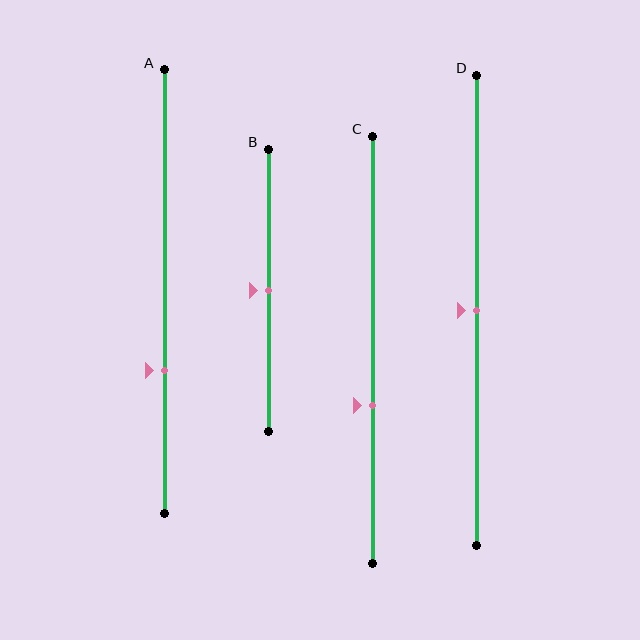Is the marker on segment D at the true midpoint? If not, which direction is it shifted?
Yes, the marker on segment D is at the true midpoint.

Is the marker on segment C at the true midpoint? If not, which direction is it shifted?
No, the marker on segment C is shifted downward by about 13% of the segment length.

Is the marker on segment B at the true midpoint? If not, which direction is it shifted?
Yes, the marker on segment B is at the true midpoint.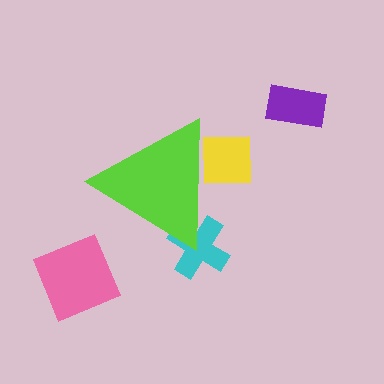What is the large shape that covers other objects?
A lime triangle.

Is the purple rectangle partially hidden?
No, the purple rectangle is fully visible.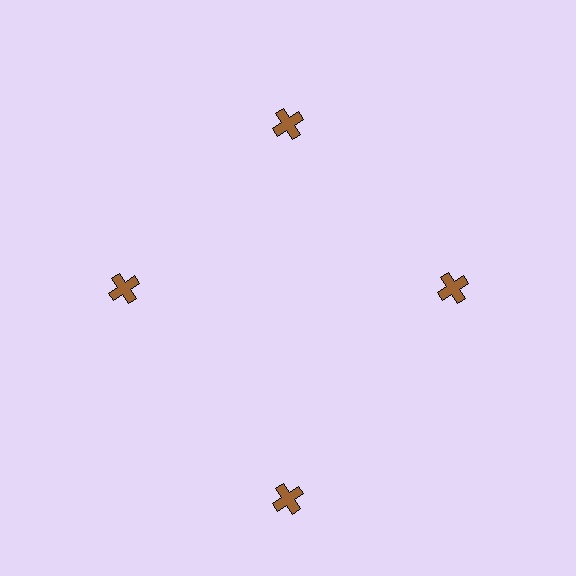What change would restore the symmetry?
The symmetry would be restored by moving it inward, back onto the ring so that all 4 crosses sit at equal angles and equal distance from the center.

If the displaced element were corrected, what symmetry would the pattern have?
It would have 4-fold rotational symmetry — the pattern would map onto itself every 90 degrees.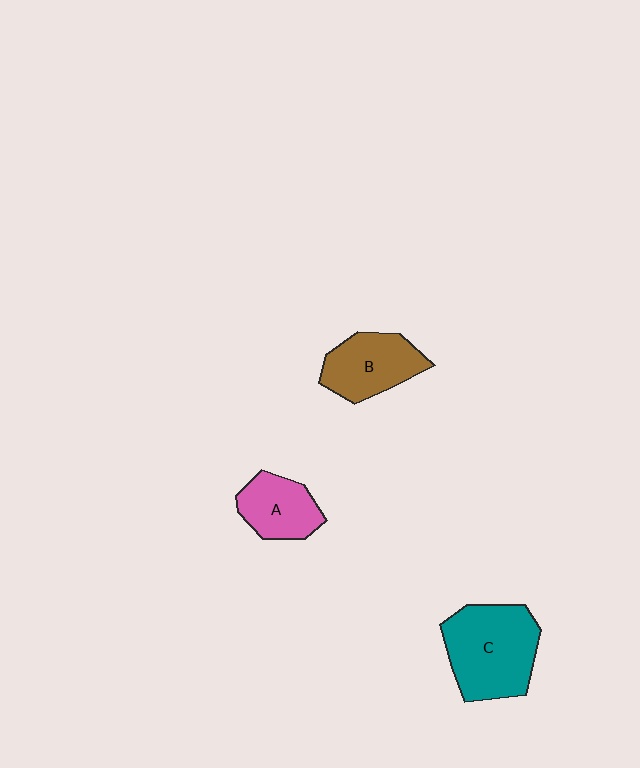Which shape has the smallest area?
Shape A (pink).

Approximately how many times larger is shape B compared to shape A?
Approximately 1.2 times.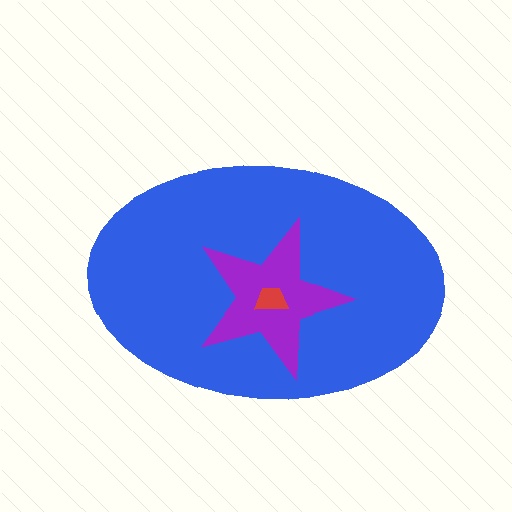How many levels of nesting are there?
3.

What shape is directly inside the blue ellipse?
The purple star.